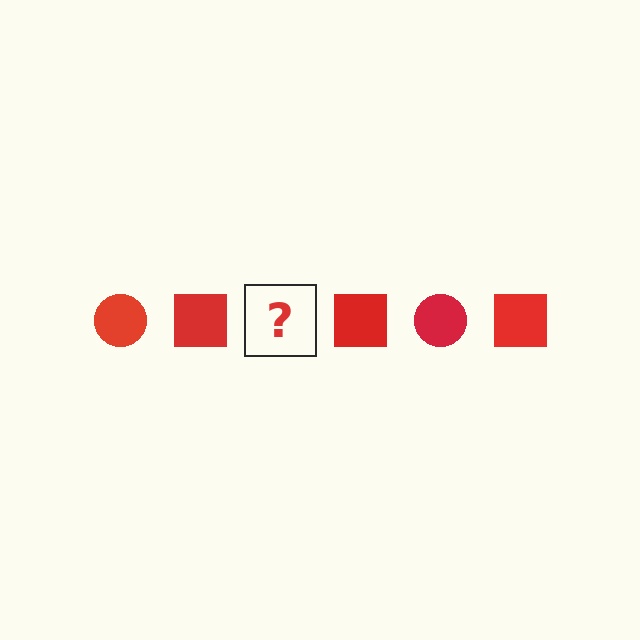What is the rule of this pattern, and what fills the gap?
The rule is that the pattern cycles through circle, square shapes in red. The gap should be filled with a red circle.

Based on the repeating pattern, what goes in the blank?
The blank should be a red circle.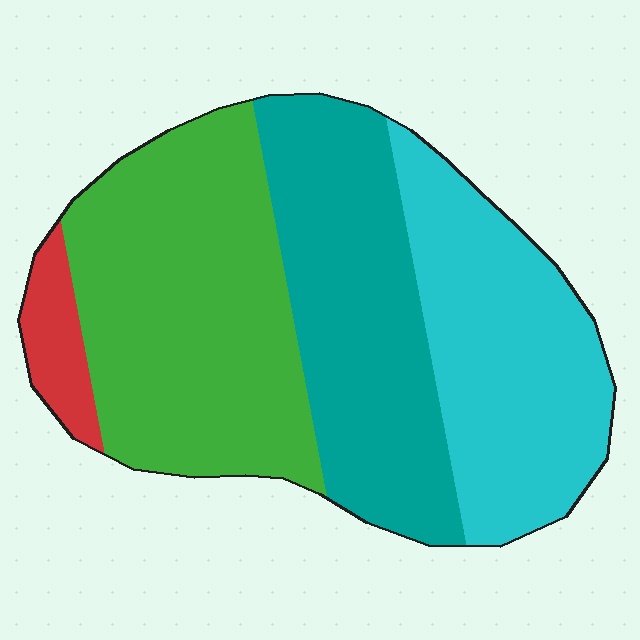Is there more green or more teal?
Green.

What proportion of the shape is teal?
Teal covers around 30% of the shape.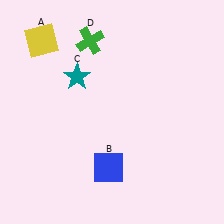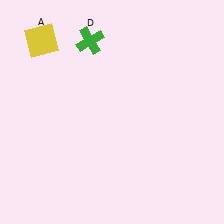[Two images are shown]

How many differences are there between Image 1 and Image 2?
There are 2 differences between the two images.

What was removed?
The teal star (C), the blue square (B) were removed in Image 2.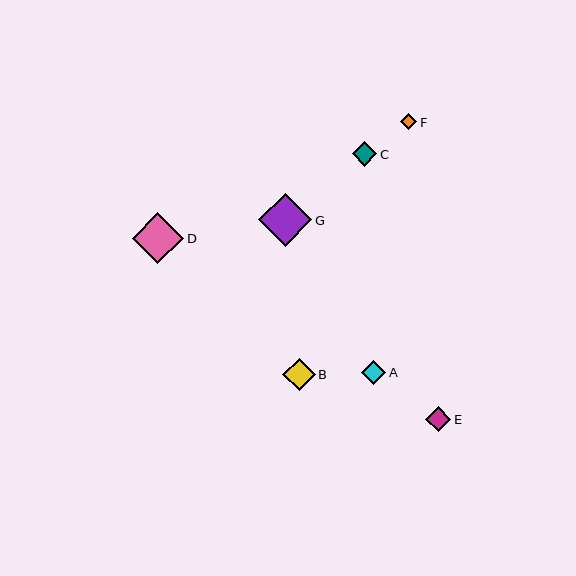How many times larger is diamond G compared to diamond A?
Diamond G is approximately 2.2 times the size of diamond A.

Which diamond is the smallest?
Diamond F is the smallest with a size of approximately 16 pixels.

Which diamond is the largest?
Diamond G is the largest with a size of approximately 53 pixels.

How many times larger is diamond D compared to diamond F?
Diamond D is approximately 3.2 times the size of diamond F.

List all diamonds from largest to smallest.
From largest to smallest: G, D, B, E, C, A, F.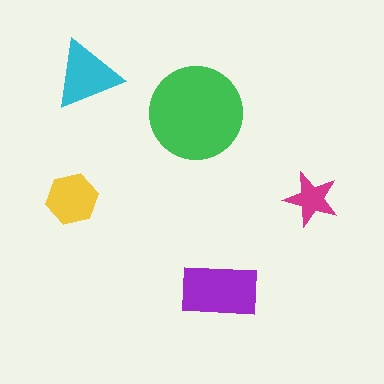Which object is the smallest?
The magenta star.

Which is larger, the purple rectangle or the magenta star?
The purple rectangle.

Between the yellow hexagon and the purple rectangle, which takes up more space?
The purple rectangle.